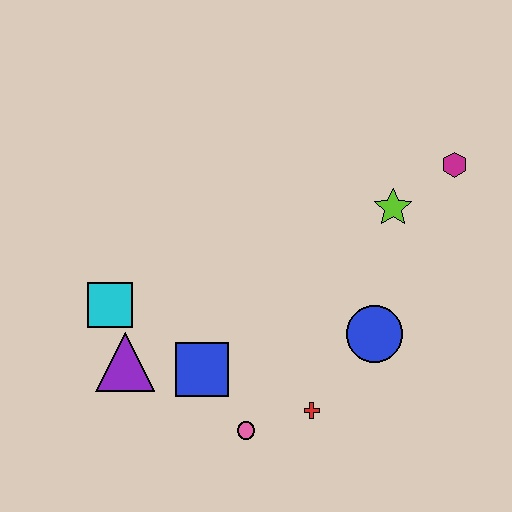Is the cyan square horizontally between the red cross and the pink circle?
No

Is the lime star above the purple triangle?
Yes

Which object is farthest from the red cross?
The magenta hexagon is farthest from the red cross.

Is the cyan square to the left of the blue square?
Yes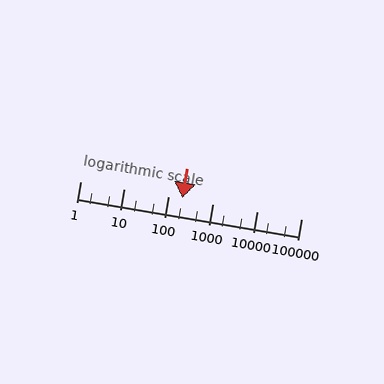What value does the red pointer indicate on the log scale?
The pointer indicates approximately 200.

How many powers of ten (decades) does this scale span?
The scale spans 5 decades, from 1 to 100000.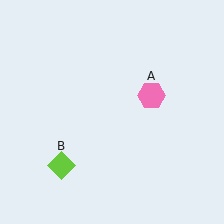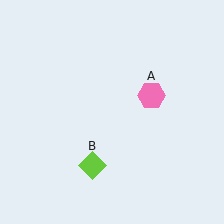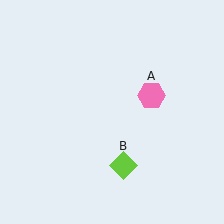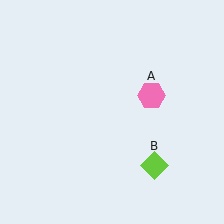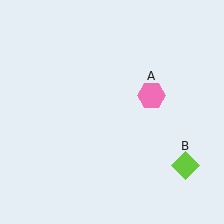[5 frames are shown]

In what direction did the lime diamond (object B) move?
The lime diamond (object B) moved right.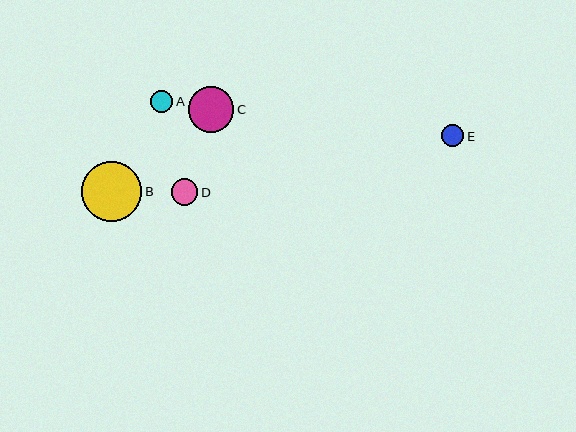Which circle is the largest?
Circle B is the largest with a size of approximately 60 pixels.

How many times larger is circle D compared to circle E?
Circle D is approximately 1.2 times the size of circle E.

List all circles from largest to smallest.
From largest to smallest: B, C, D, A, E.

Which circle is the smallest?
Circle E is the smallest with a size of approximately 22 pixels.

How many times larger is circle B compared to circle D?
Circle B is approximately 2.3 times the size of circle D.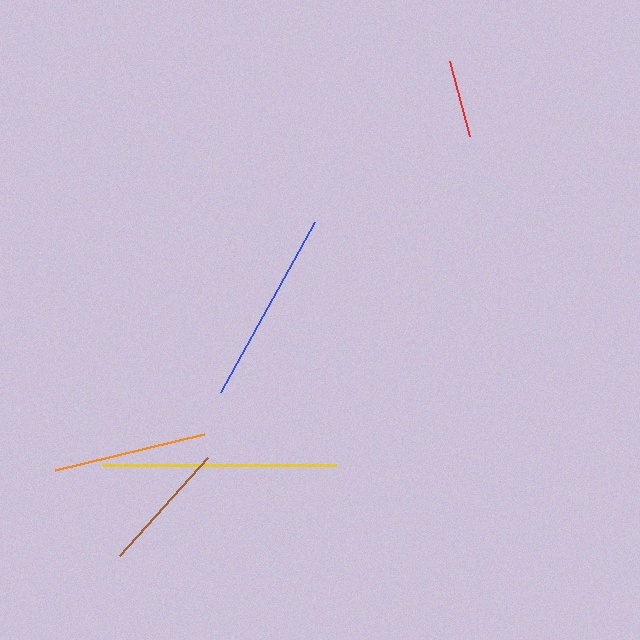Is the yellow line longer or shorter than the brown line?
The yellow line is longer than the brown line.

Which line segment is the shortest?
The red line is the shortest at approximately 78 pixels.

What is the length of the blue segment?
The blue segment is approximately 194 pixels long.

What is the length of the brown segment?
The brown segment is approximately 132 pixels long.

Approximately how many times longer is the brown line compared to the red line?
The brown line is approximately 1.7 times the length of the red line.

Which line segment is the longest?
The yellow line is the longest at approximately 234 pixels.